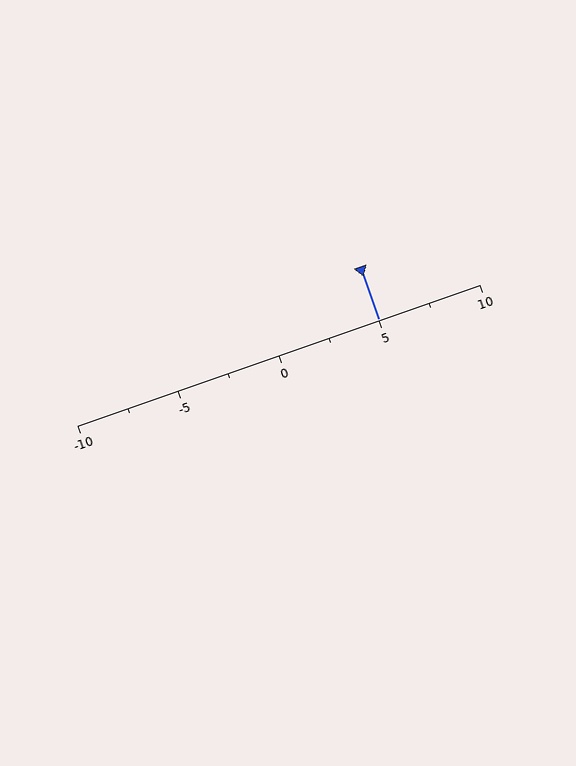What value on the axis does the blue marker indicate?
The marker indicates approximately 5.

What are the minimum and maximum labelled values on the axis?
The axis runs from -10 to 10.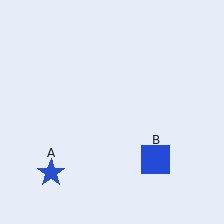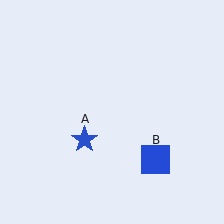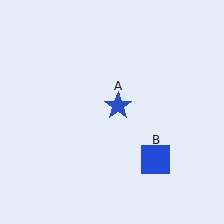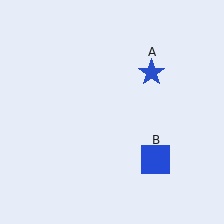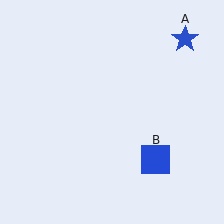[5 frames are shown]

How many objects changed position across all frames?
1 object changed position: blue star (object A).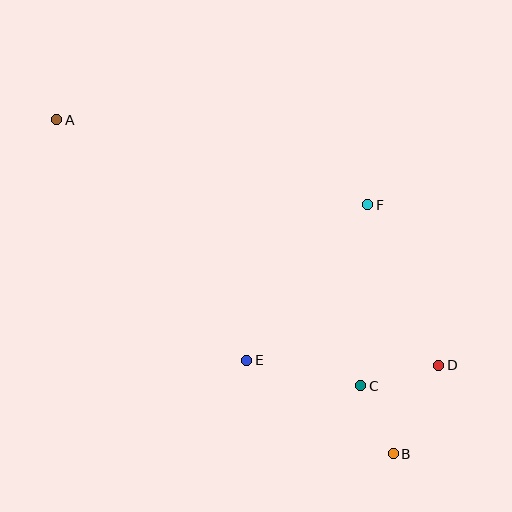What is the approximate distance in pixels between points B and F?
The distance between B and F is approximately 250 pixels.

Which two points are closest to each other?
Points B and C are closest to each other.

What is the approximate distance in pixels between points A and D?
The distance between A and D is approximately 454 pixels.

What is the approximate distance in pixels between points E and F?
The distance between E and F is approximately 197 pixels.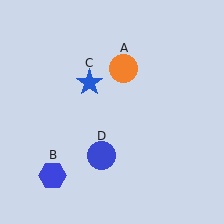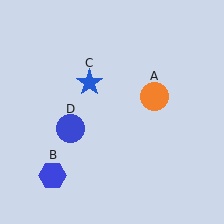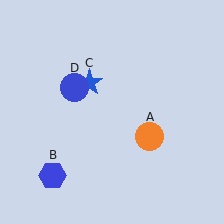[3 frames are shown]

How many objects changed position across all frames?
2 objects changed position: orange circle (object A), blue circle (object D).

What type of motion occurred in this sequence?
The orange circle (object A), blue circle (object D) rotated clockwise around the center of the scene.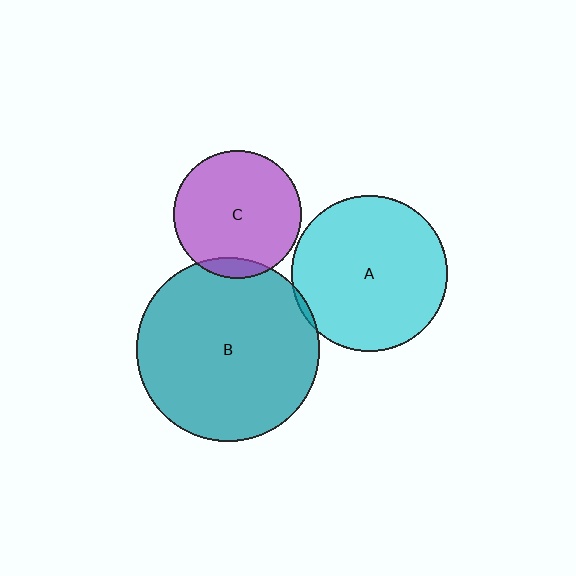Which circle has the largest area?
Circle B (teal).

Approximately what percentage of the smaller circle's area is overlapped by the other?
Approximately 5%.